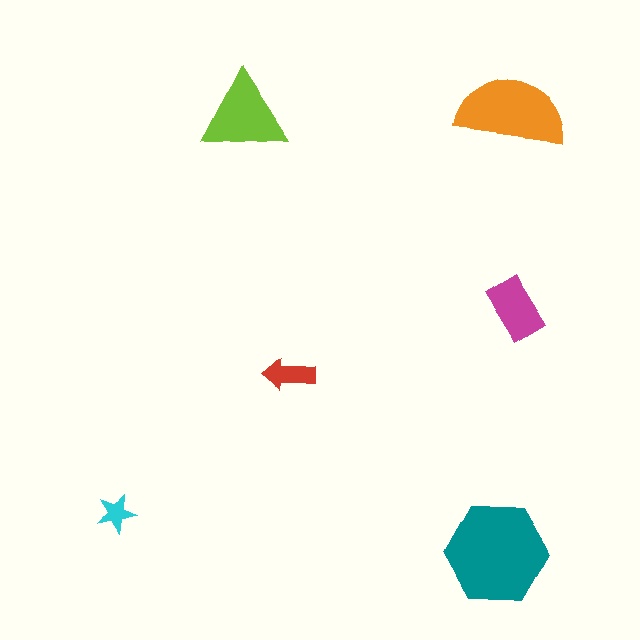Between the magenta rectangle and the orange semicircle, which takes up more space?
The orange semicircle.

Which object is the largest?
The teal hexagon.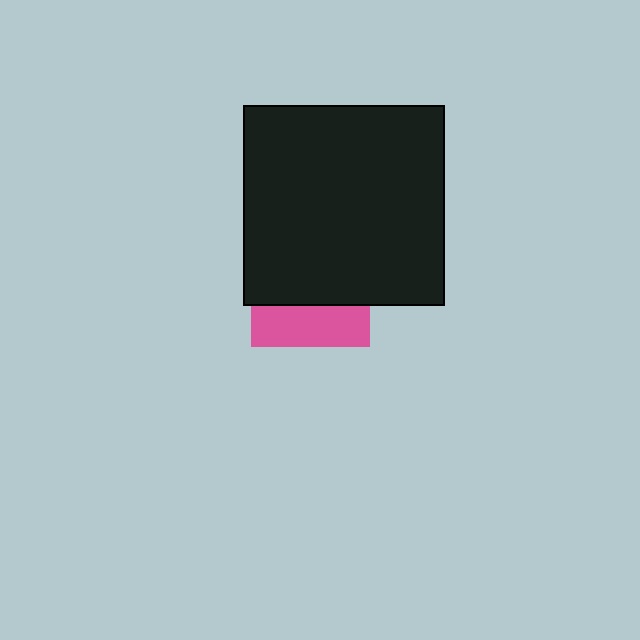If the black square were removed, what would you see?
You would see the complete pink square.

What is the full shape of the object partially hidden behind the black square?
The partially hidden object is a pink square.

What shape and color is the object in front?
The object in front is a black square.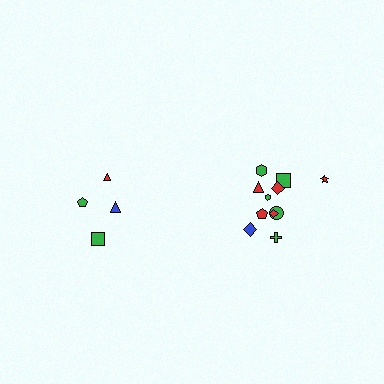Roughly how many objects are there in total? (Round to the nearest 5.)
Roughly 15 objects in total.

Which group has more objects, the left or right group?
The right group.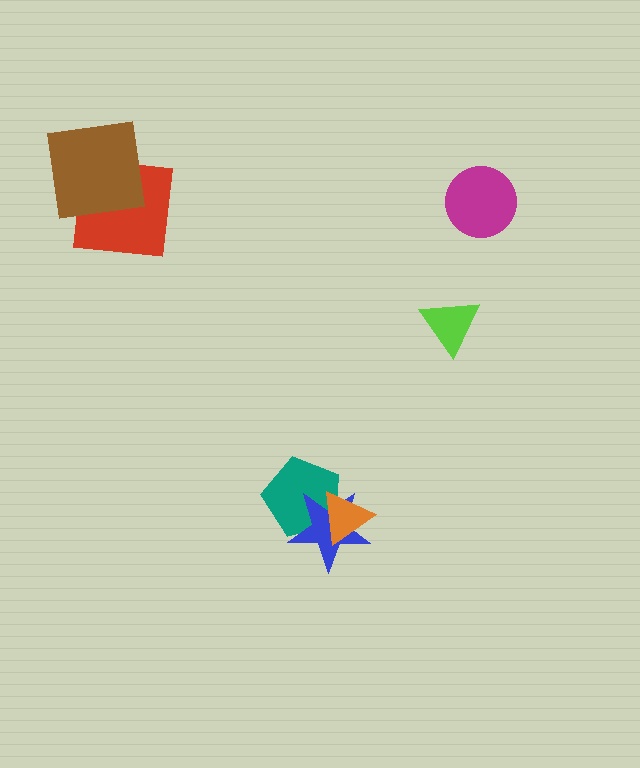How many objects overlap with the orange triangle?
2 objects overlap with the orange triangle.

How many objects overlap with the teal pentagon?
2 objects overlap with the teal pentagon.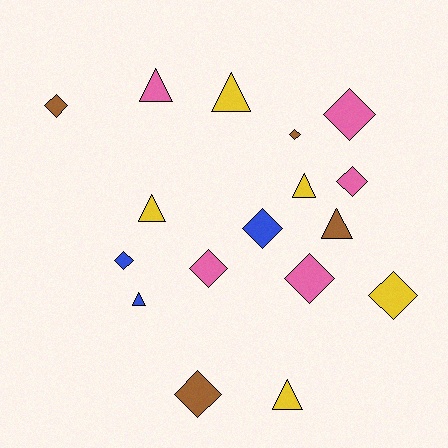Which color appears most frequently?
Yellow, with 5 objects.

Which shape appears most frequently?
Diamond, with 10 objects.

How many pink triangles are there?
There is 1 pink triangle.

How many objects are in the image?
There are 17 objects.